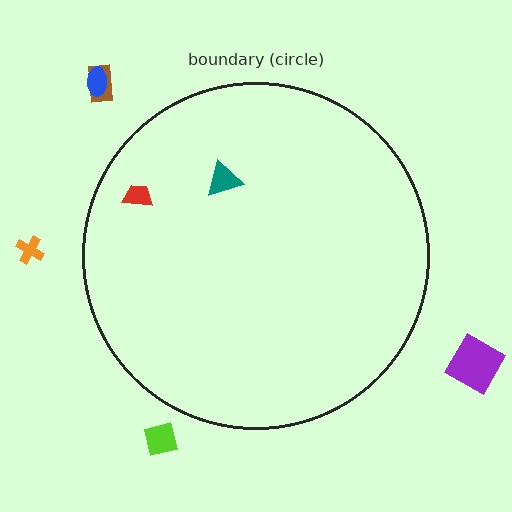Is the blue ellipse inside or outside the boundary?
Outside.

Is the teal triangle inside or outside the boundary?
Inside.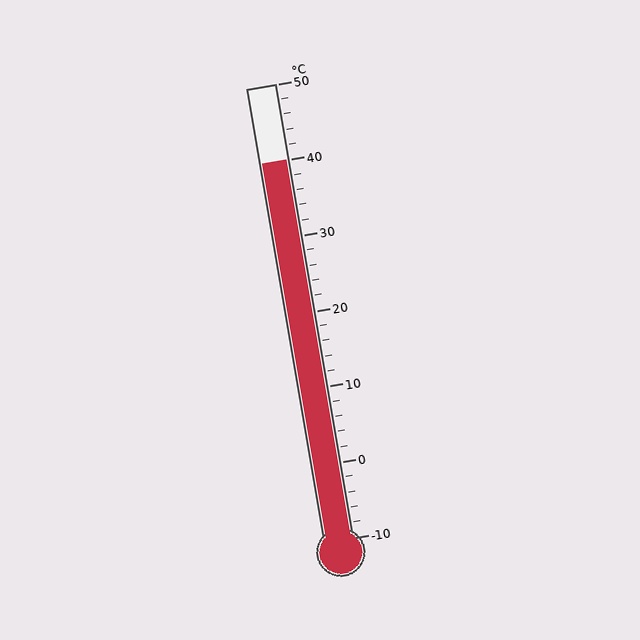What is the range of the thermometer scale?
The thermometer scale ranges from -10°C to 50°C.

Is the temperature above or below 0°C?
The temperature is above 0°C.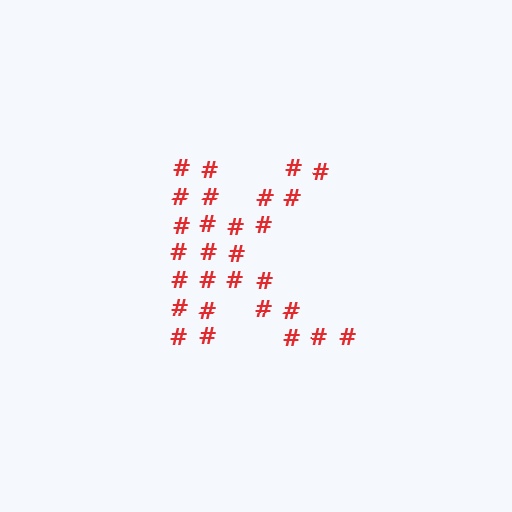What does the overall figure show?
The overall figure shows the letter K.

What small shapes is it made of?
It is made of small hash symbols.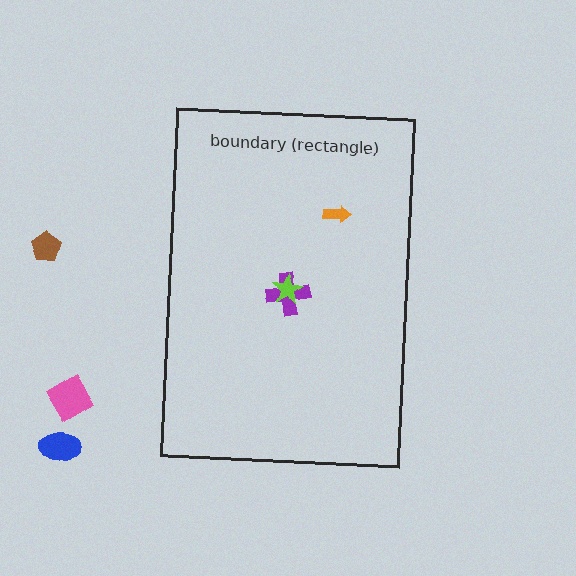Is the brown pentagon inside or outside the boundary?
Outside.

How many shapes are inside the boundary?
3 inside, 3 outside.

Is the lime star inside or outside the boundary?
Inside.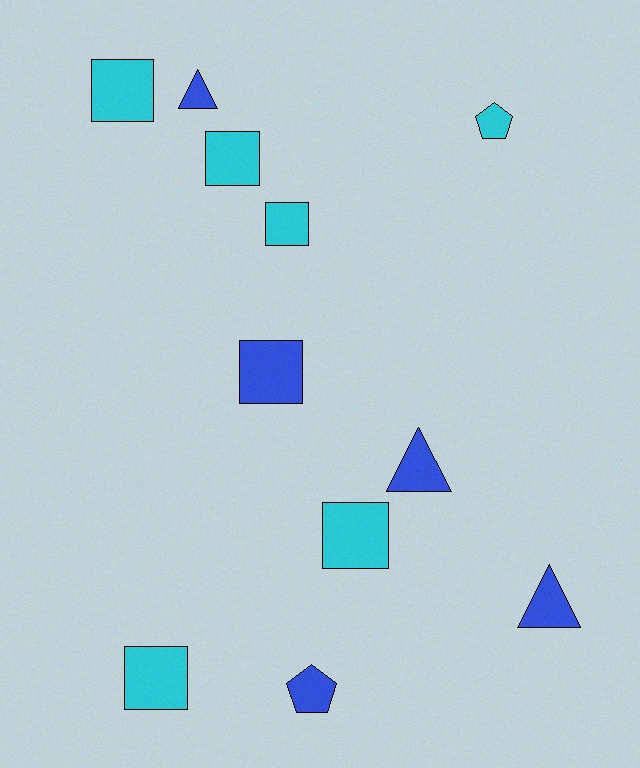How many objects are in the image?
There are 11 objects.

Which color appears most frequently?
Cyan, with 6 objects.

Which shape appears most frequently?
Square, with 6 objects.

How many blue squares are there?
There is 1 blue square.